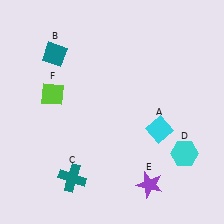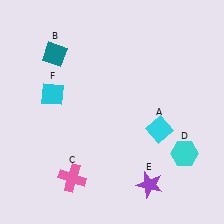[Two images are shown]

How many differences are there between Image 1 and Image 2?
There are 2 differences between the two images.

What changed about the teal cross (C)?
In Image 1, C is teal. In Image 2, it changed to pink.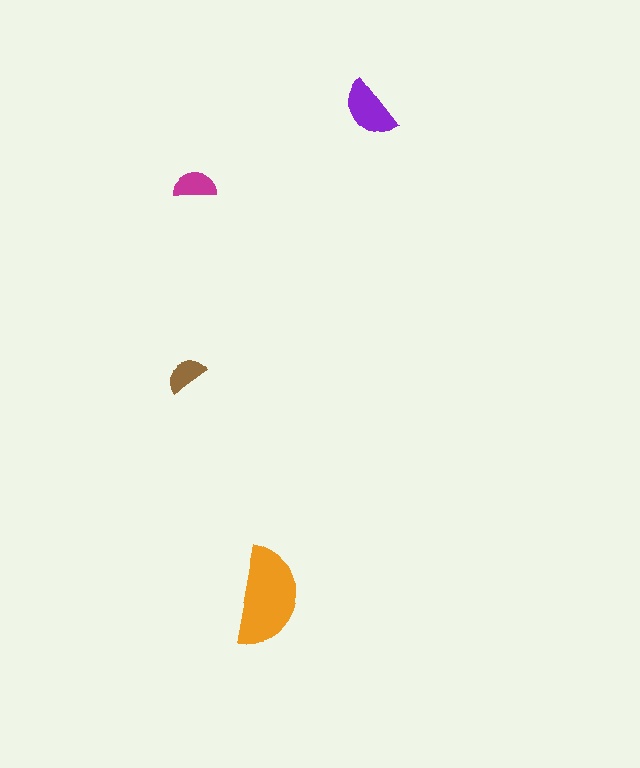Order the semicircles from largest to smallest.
the orange one, the purple one, the magenta one, the brown one.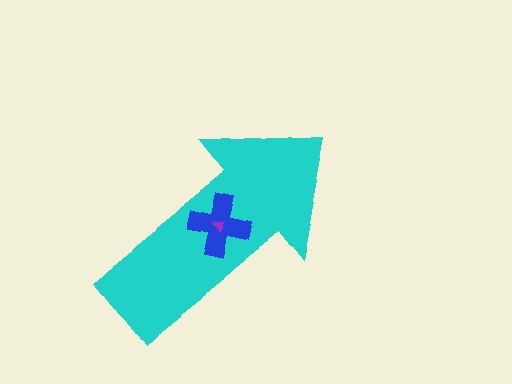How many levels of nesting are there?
3.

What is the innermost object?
The purple triangle.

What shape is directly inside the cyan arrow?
The blue cross.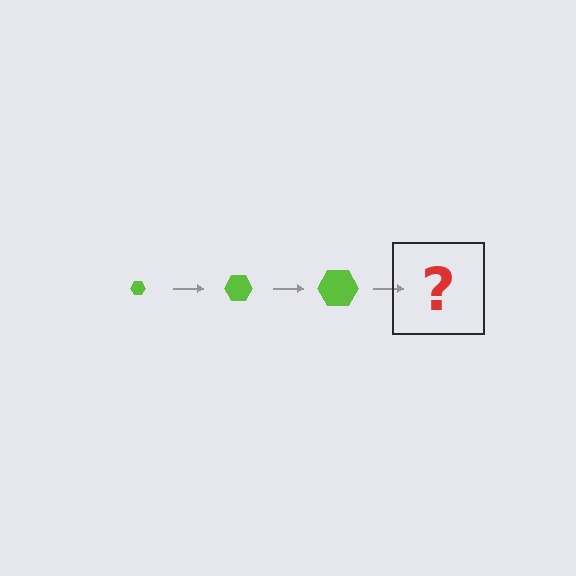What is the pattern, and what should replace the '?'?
The pattern is that the hexagon gets progressively larger each step. The '?' should be a lime hexagon, larger than the previous one.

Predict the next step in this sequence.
The next step is a lime hexagon, larger than the previous one.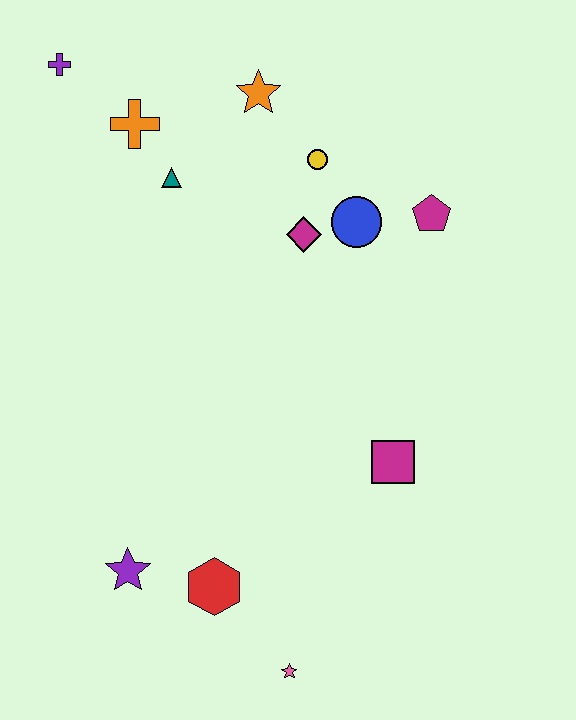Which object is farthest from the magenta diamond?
The pink star is farthest from the magenta diamond.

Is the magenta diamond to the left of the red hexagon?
No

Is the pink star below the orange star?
Yes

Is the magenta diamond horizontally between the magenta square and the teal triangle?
Yes